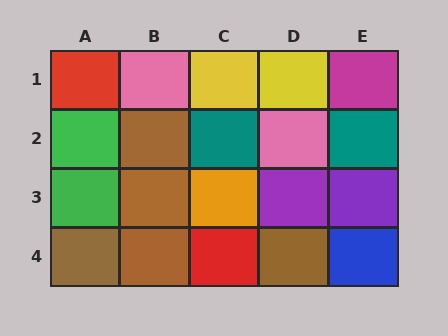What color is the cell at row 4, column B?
Brown.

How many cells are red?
2 cells are red.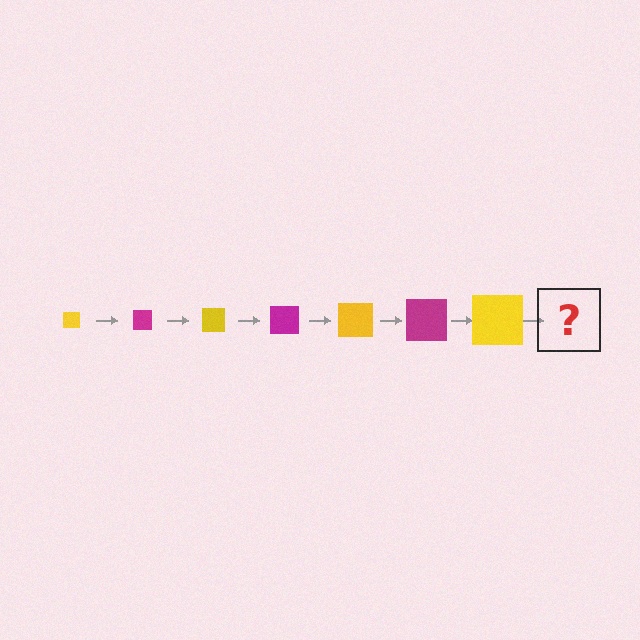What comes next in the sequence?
The next element should be a magenta square, larger than the previous one.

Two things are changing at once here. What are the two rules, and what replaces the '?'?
The two rules are that the square grows larger each step and the color cycles through yellow and magenta. The '?' should be a magenta square, larger than the previous one.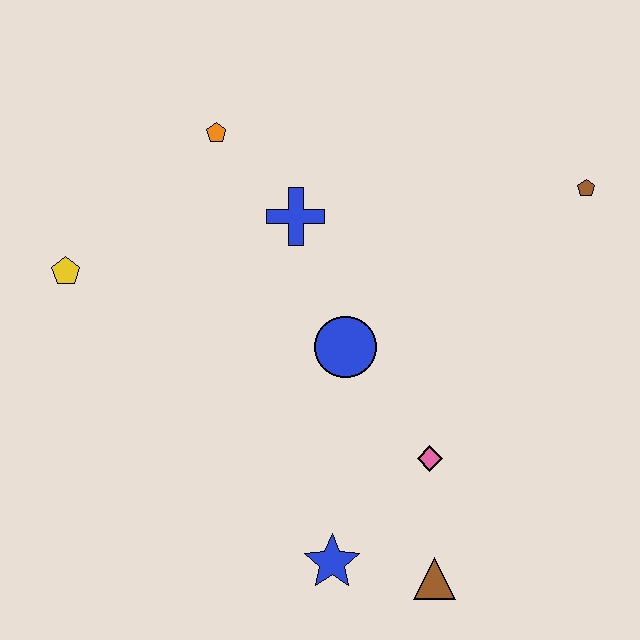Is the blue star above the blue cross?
No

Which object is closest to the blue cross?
The orange pentagon is closest to the blue cross.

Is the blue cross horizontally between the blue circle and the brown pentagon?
No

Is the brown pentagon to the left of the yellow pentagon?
No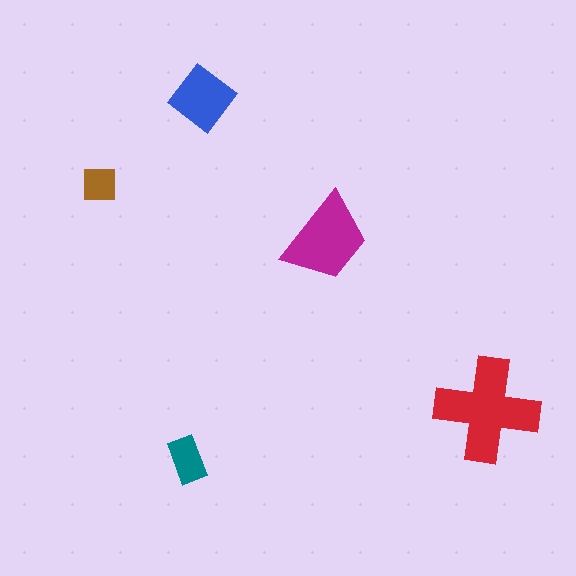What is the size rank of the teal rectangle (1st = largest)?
4th.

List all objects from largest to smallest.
The red cross, the magenta trapezoid, the blue diamond, the teal rectangle, the brown square.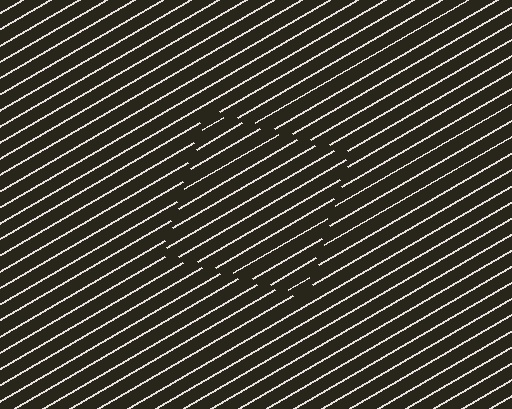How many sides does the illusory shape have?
4 sides — the line-ends trace a square.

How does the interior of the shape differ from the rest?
The interior of the shape contains the same grating, shifted by half a period — the contour is defined by the phase discontinuity where line-ends from the inner and outer gratings abut.